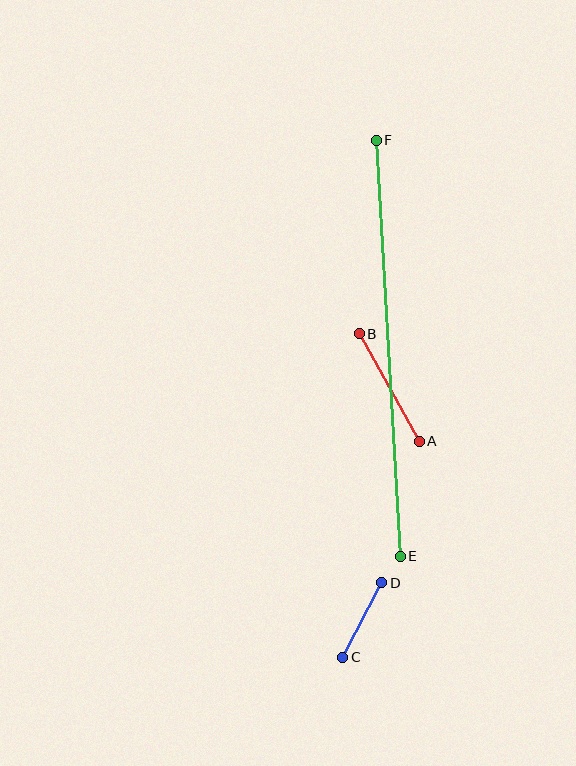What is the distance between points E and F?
The distance is approximately 417 pixels.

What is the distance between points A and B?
The distance is approximately 123 pixels.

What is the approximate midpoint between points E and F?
The midpoint is at approximately (388, 348) pixels.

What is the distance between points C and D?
The distance is approximately 84 pixels.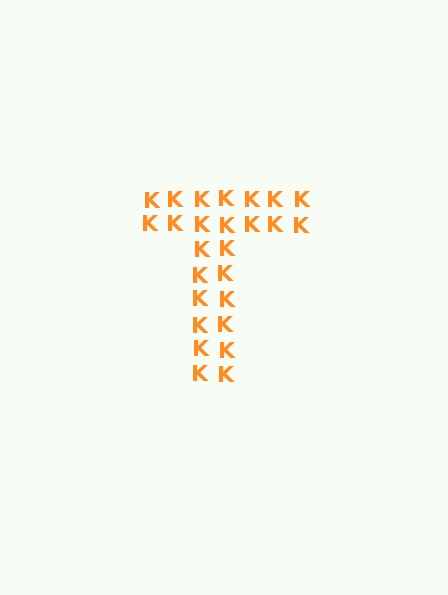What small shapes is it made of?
It is made of small letter K's.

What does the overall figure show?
The overall figure shows the letter T.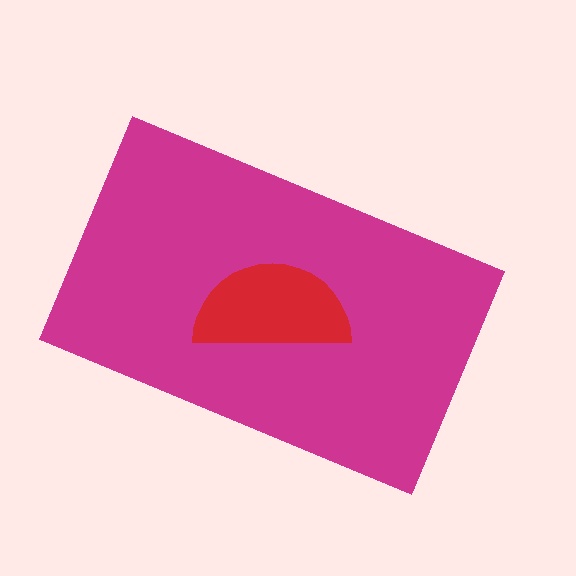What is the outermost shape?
The magenta rectangle.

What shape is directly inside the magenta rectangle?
The red semicircle.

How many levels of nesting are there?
2.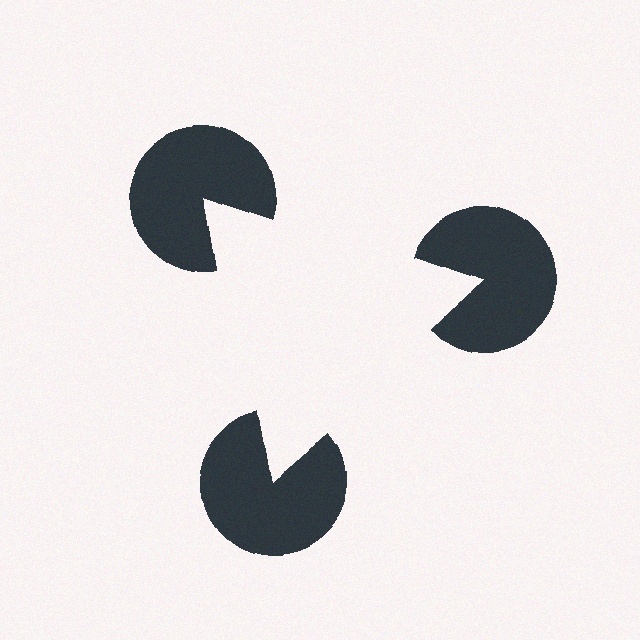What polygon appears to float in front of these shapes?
An illusory triangle — its edges are inferred from the aligned wedge cuts in the pac-man discs, not physically drawn.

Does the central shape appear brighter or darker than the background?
It typically appears slightly brighter than the background, even though no actual brightness change is drawn.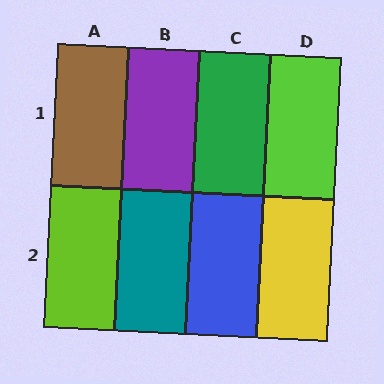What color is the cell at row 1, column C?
Green.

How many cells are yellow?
1 cell is yellow.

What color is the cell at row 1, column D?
Lime.